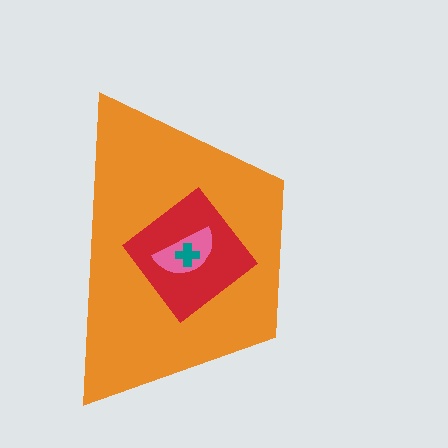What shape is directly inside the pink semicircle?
The teal cross.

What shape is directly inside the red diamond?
The pink semicircle.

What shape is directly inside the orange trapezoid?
The red diamond.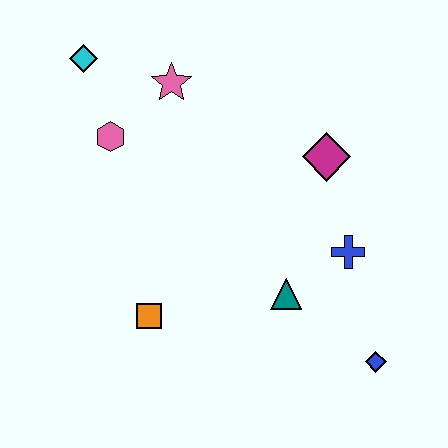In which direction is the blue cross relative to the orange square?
The blue cross is to the right of the orange square.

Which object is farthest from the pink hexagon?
The blue diamond is farthest from the pink hexagon.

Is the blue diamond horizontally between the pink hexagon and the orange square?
No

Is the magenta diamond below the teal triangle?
No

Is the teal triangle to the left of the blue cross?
Yes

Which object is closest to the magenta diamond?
The blue cross is closest to the magenta diamond.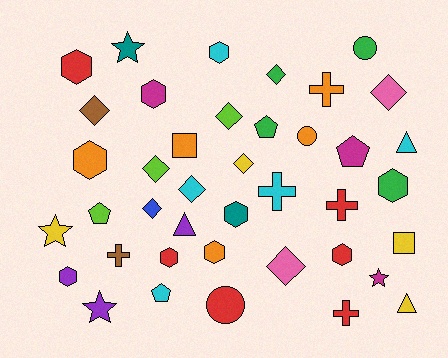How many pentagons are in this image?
There are 4 pentagons.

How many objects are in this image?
There are 40 objects.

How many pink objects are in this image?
There are 2 pink objects.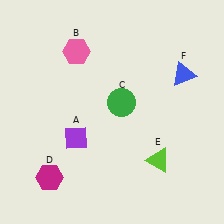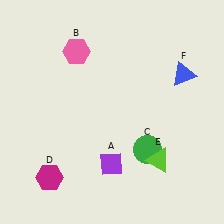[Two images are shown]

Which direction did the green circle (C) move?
The green circle (C) moved down.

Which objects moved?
The objects that moved are: the purple diamond (A), the green circle (C).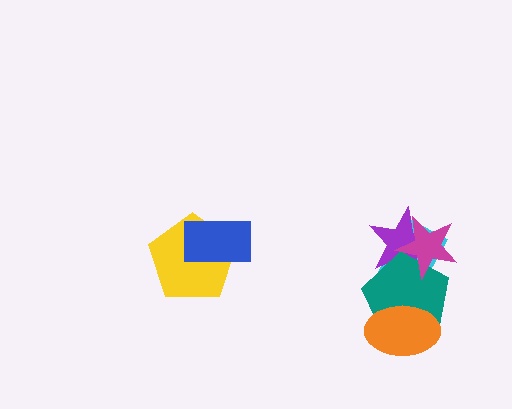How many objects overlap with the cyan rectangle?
3 objects overlap with the cyan rectangle.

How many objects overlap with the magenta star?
3 objects overlap with the magenta star.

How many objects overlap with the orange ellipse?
1 object overlaps with the orange ellipse.